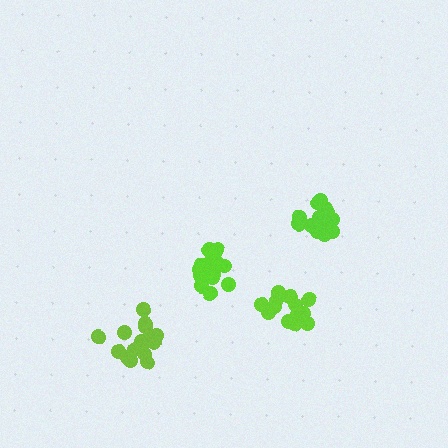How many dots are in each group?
Group 1: 13 dots, Group 2: 15 dots, Group 3: 15 dots, Group 4: 17 dots (60 total).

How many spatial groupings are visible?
There are 4 spatial groupings.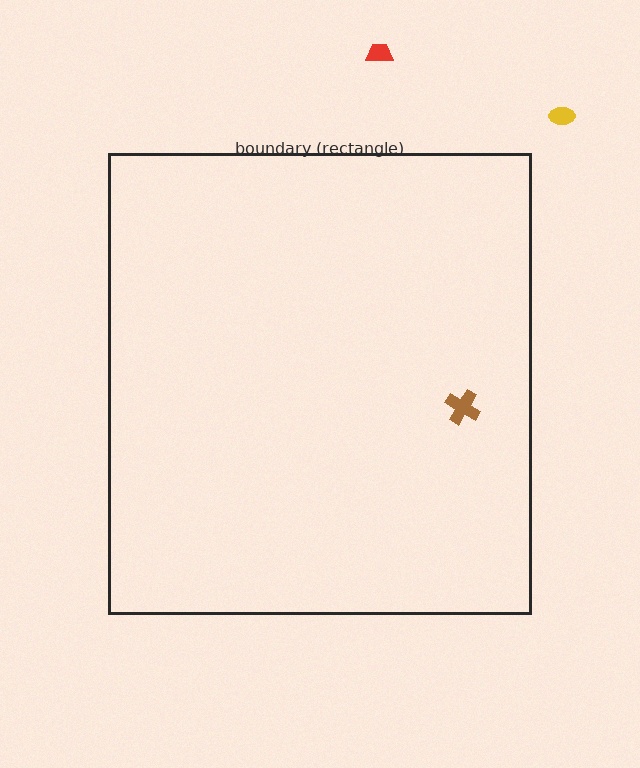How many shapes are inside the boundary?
1 inside, 2 outside.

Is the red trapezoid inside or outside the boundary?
Outside.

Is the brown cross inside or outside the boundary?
Inside.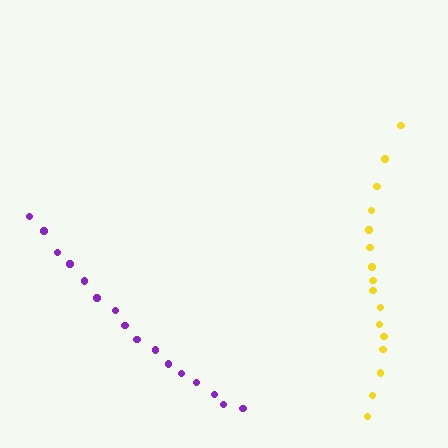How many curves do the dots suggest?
There are 2 distinct paths.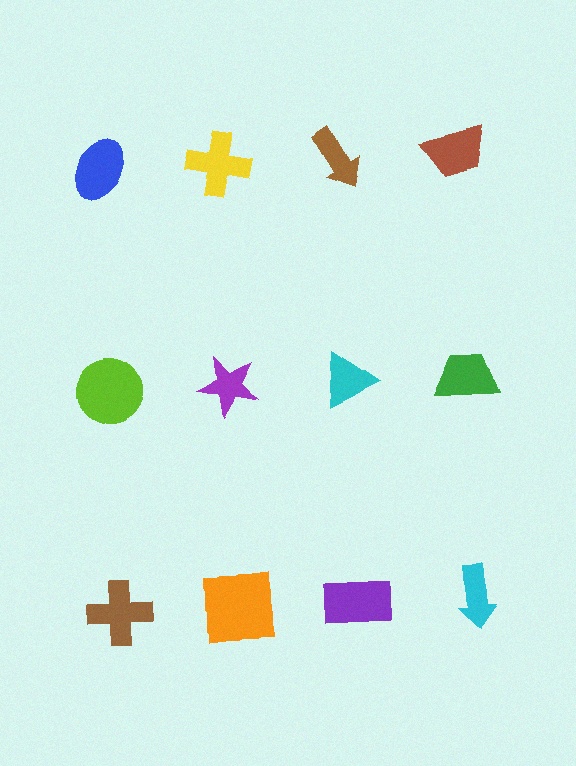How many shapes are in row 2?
4 shapes.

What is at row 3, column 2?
An orange square.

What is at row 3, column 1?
A brown cross.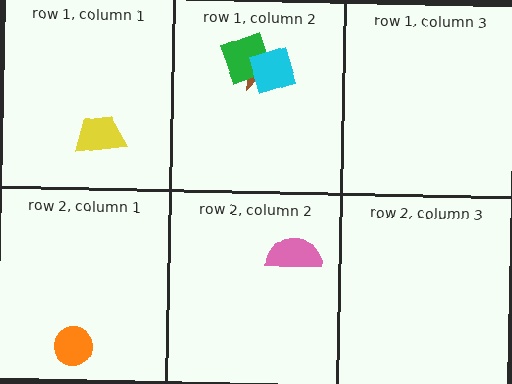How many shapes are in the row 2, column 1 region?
1.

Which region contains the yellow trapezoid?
The row 1, column 1 region.